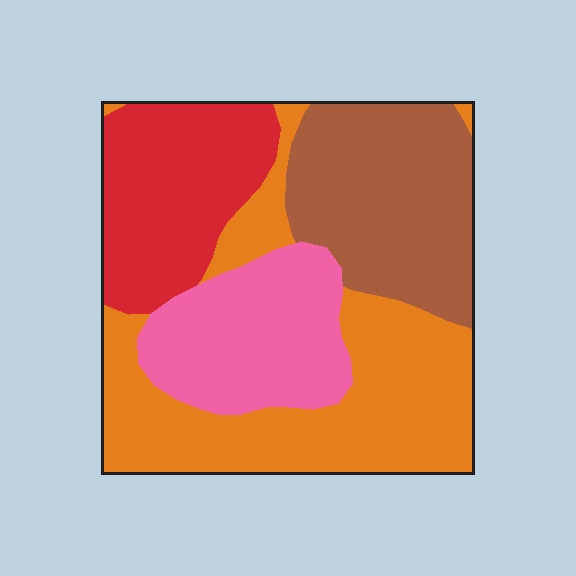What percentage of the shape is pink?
Pink takes up less than a quarter of the shape.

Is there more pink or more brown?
Brown.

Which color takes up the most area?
Orange, at roughly 35%.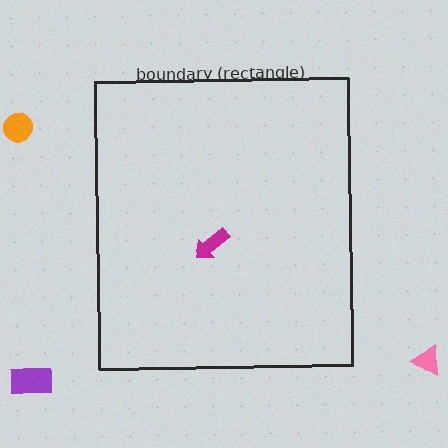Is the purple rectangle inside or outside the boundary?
Outside.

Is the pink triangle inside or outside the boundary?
Outside.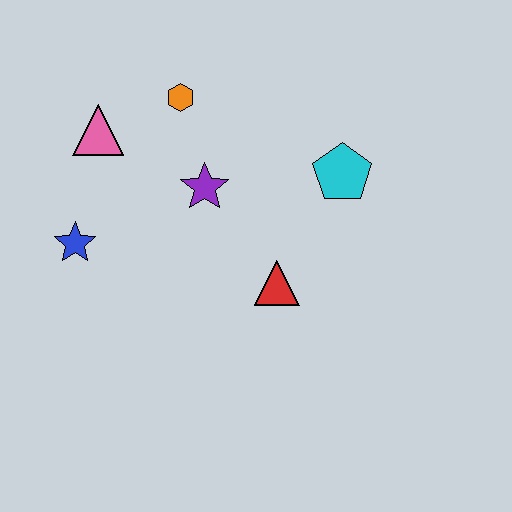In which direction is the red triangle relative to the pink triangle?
The red triangle is to the right of the pink triangle.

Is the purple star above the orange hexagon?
No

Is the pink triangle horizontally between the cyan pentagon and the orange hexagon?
No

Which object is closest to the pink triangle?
The orange hexagon is closest to the pink triangle.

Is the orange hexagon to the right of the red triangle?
No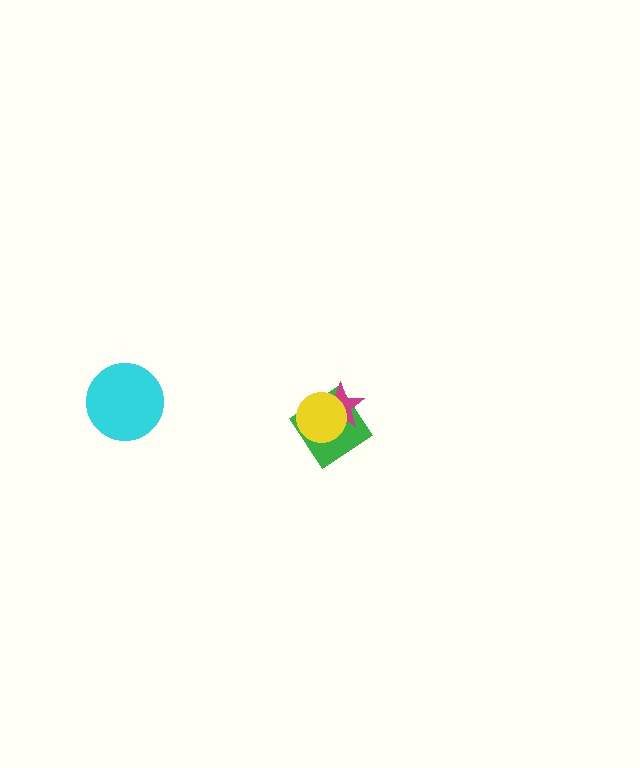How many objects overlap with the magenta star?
2 objects overlap with the magenta star.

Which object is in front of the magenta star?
The yellow circle is in front of the magenta star.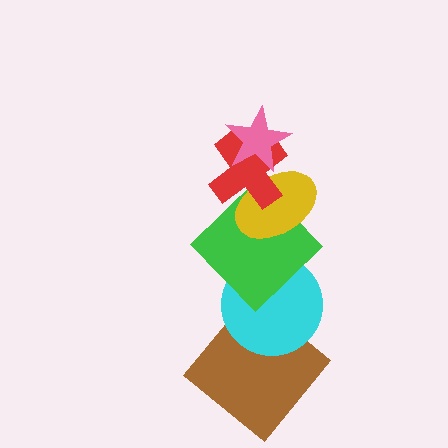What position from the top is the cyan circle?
The cyan circle is 5th from the top.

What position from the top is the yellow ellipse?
The yellow ellipse is 3rd from the top.